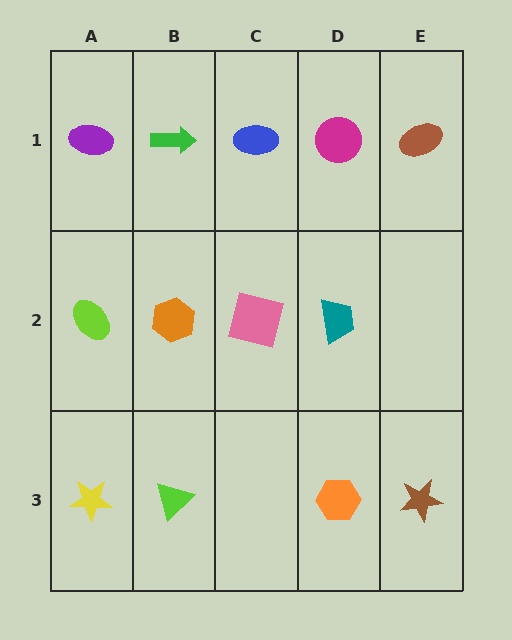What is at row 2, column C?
A pink square.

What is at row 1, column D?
A magenta circle.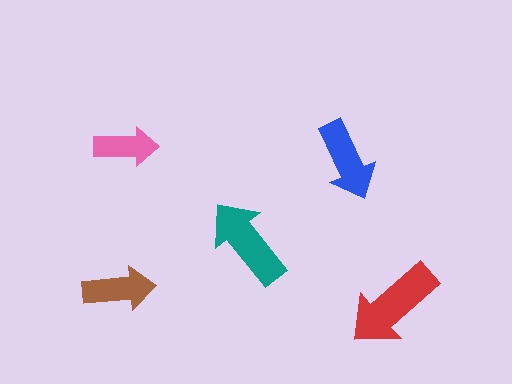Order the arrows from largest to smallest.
the red one, the teal one, the blue one, the brown one, the pink one.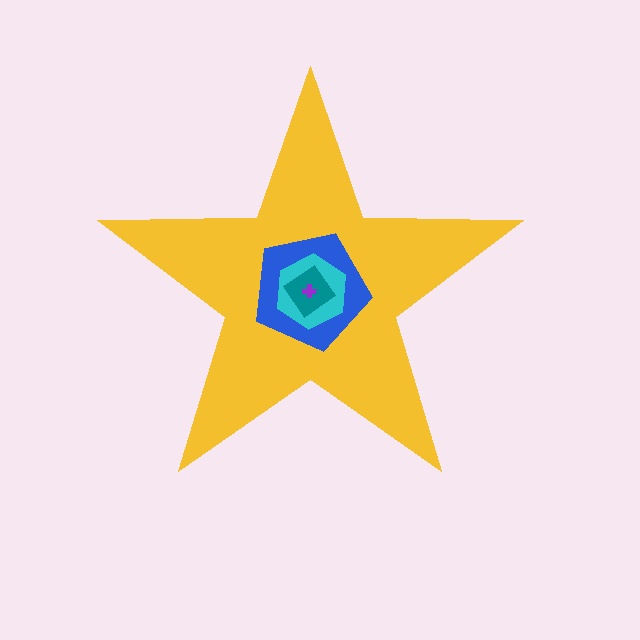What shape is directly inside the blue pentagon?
The cyan hexagon.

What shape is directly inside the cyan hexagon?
The teal diamond.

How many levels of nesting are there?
5.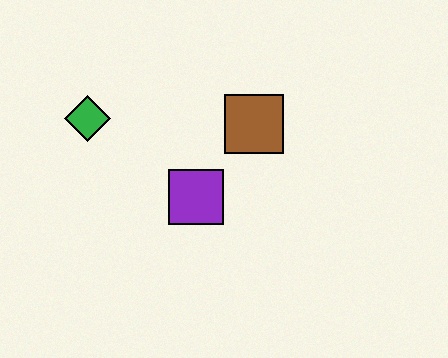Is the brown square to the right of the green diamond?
Yes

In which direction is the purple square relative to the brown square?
The purple square is below the brown square.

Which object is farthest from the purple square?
The green diamond is farthest from the purple square.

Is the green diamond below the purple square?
No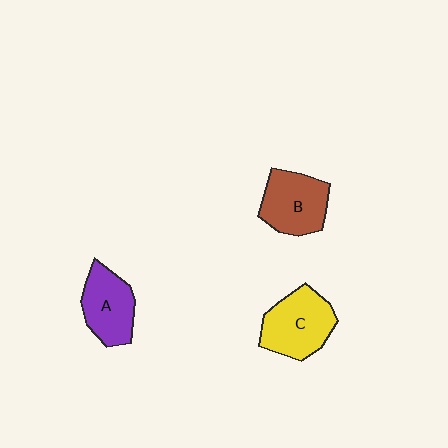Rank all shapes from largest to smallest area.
From largest to smallest: C (yellow), B (brown), A (purple).